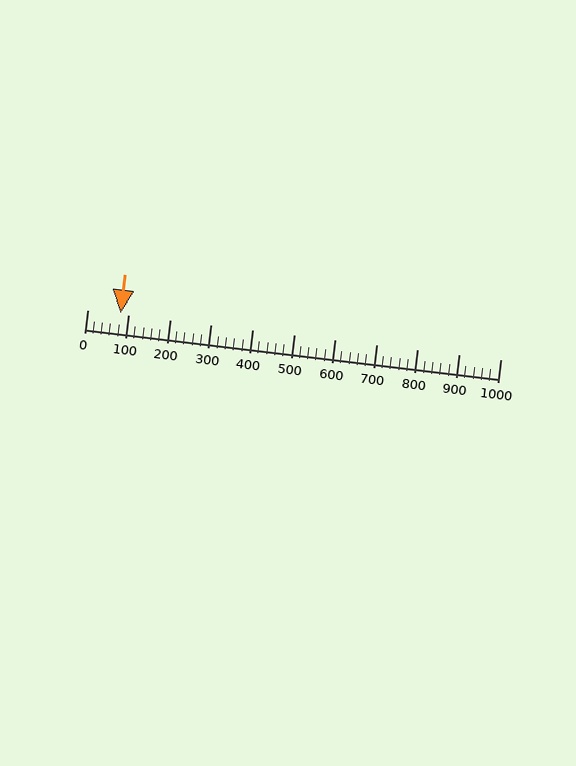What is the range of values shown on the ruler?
The ruler shows values from 0 to 1000.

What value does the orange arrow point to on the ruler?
The orange arrow points to approximately 80.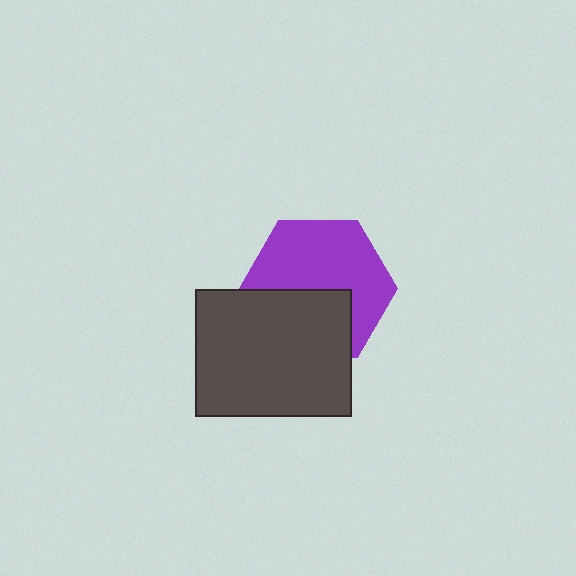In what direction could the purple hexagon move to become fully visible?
The purple hexagon could move up. That would shift it out from behind the dark gray rectangle entirely.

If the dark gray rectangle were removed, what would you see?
You would see the complete purple hexagon.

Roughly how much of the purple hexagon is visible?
About half of it is visible (roughly 62%).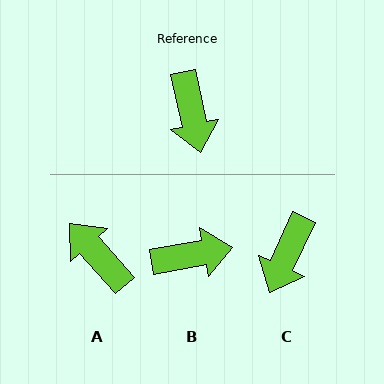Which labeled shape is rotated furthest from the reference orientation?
A, about 151 degrees away.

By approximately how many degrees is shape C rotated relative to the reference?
Approximately 37 degrees clockwise.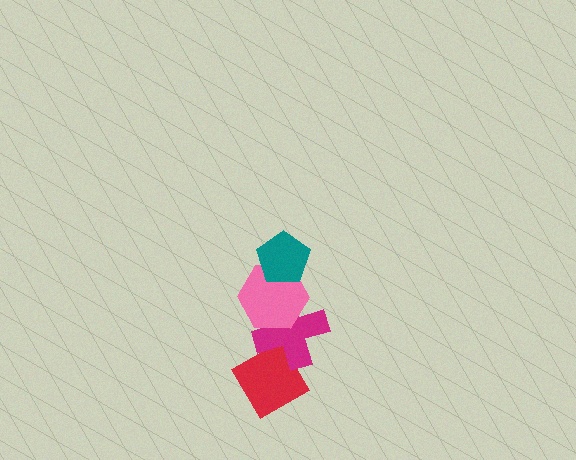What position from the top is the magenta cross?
The magenta cross is 3rd from the top.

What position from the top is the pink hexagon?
The pink hexagon is 2nd from the top.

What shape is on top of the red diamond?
The magenta cross is on top of the red diamond.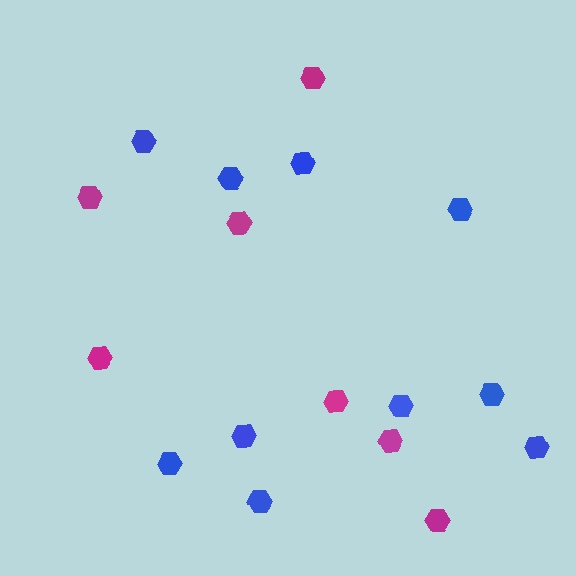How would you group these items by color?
There are 2 groups: one group of blue hexagons (10) and one group of magenta hexagons (7).